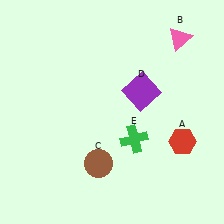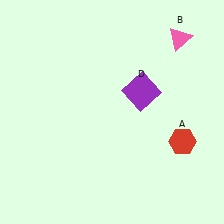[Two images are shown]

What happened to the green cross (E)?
The green cross (E) was removed in Image 2. It was in the bottom-right area of Image 1.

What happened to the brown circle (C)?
The brown circle (C) was removed in Image 2. It was in the bottom-left area of Image 1.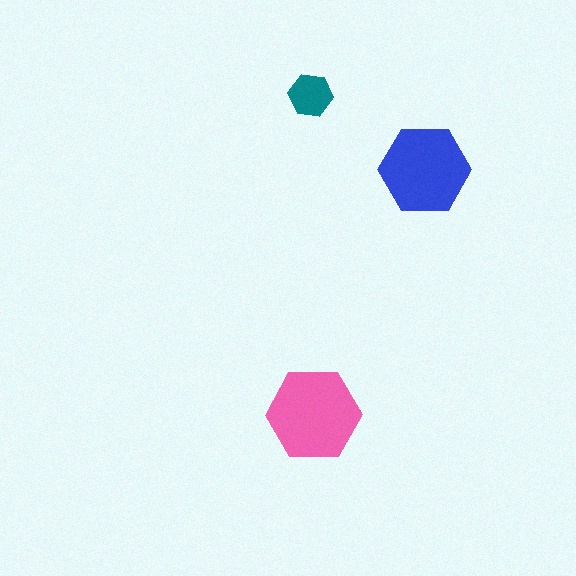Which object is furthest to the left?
The teal hexagon is leftmost.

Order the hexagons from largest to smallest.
the pink one, the blue one, the teal one.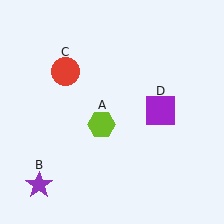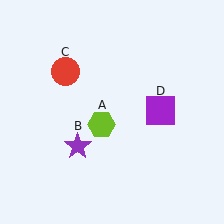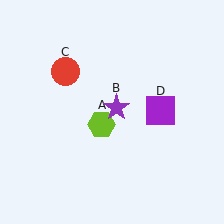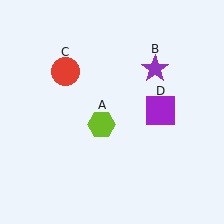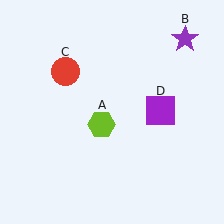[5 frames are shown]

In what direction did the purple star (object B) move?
The purple star (object B) moved up and to the right.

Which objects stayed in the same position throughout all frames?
Lime hexagon (object A) and red circle (object C) and purple square (object D) remained stationary.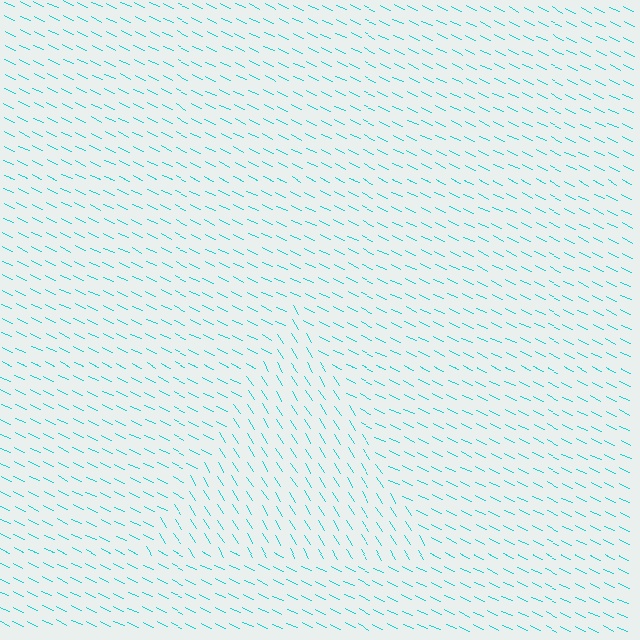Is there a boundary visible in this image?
Yes, there is a texture boundary formed by a change in line orientation.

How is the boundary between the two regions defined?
The boundary is defined purely by a change in line orientation (approximately 32 degrees difference). All lines are the same color and thickness.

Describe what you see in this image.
The image is filled with small cyan line segments. A triangle region in the image has lines oriented differently from the surrounding lines, creating a visible texture boundary.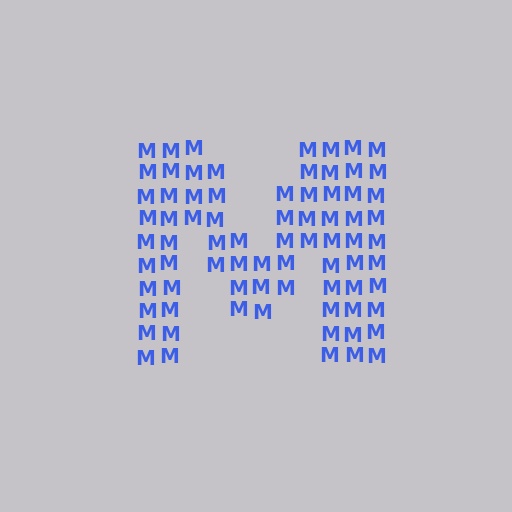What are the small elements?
The small elements are letter M's.